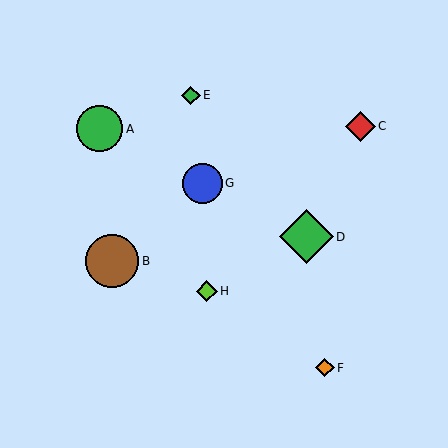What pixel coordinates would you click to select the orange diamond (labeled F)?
Click at (325, 368) to select the orange diamond F.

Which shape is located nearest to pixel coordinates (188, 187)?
The blue circle (labeled G) at (202, 183) is nearest to that location.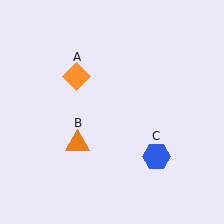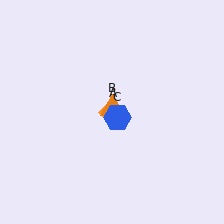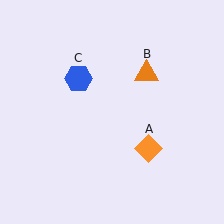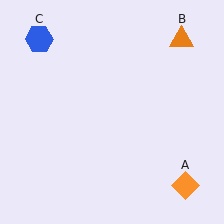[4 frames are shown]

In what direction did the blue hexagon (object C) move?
The blue hexagon (object C) moved up and to the left.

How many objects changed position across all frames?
3 objects changed position: orange diamond (object A), orange triangle (object B), blue hexagon (object C).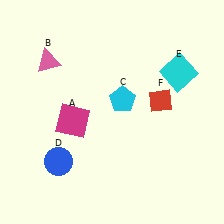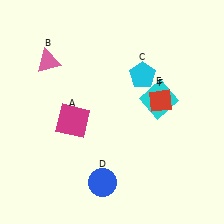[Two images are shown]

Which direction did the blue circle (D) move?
The blue circle (D) moved right.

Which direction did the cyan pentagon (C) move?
The cyan pentagon (C) moved up.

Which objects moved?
The objects that moved are: the cyan pentagon (C), the blue circle (D), the cyan square (E).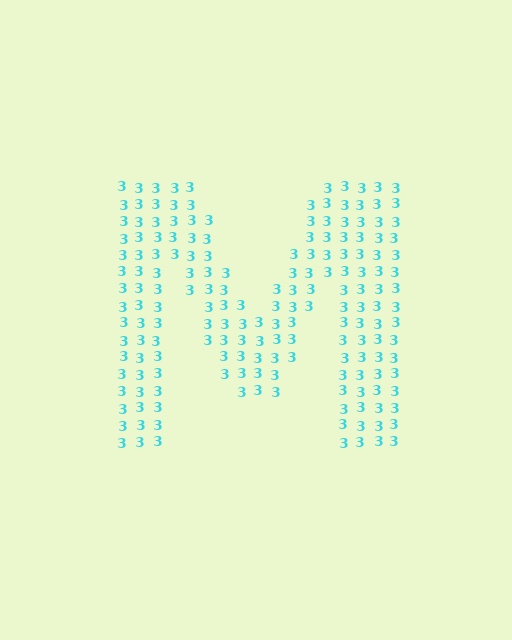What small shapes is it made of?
It is made of small digit 3's.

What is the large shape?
The large shape is the letter M.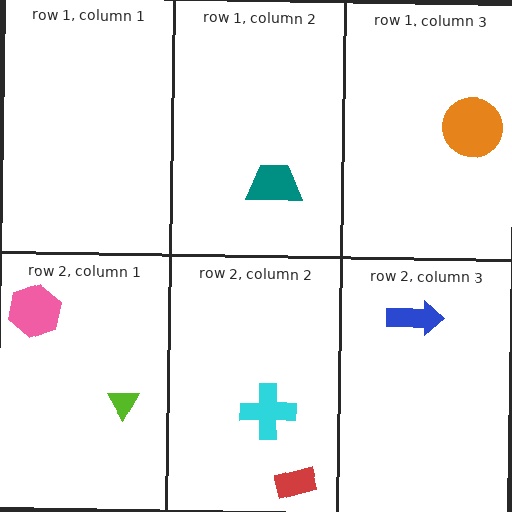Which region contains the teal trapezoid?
The row 1, column 2 region.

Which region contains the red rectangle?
The row 2, column 2 region.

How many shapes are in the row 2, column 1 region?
2.